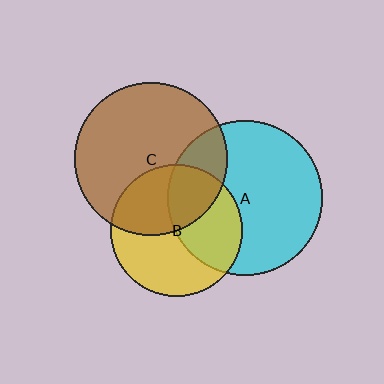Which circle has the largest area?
Circle A (cyan).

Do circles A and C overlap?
Yes.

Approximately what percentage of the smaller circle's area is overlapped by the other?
Approximately 20%.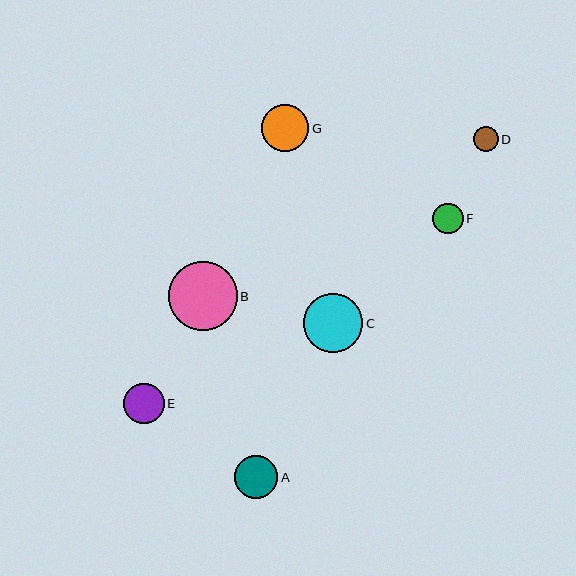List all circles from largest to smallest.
From largest to smallest: B, C, G, A, E, F, D.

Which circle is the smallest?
Circle D is the smallest with a size of approximately 24 pixels.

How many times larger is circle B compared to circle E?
Circle B is approximately 1.7 times the size of circle E.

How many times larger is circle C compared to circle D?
Circle C is approximately 2.4 times the size of circle D.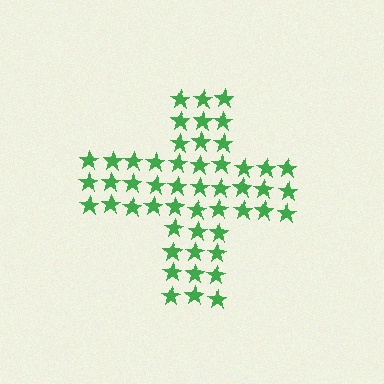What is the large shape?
The large shape is a cross.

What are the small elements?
The small elements are stars.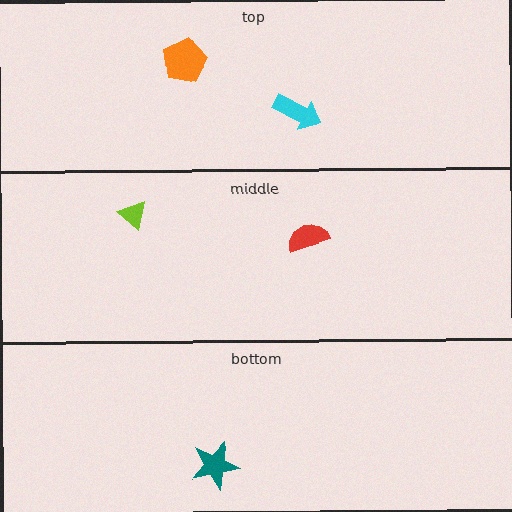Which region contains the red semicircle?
The middle region.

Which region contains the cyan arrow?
The top region.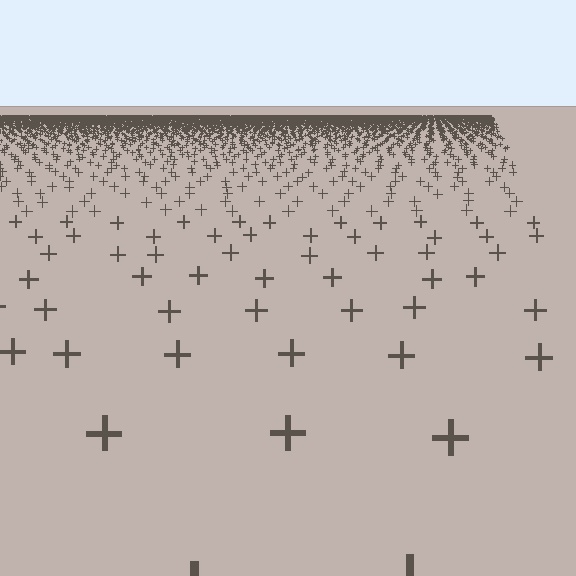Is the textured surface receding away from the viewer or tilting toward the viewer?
The surface is receding away from the viewer. Texture elements get smaller and denser toward the top.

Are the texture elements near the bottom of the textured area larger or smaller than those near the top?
Larger. Near the bottom, elements are closer to the viewer and appear at a bigger on-screen size.